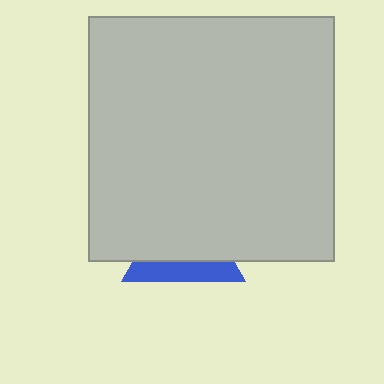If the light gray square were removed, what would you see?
You would see the complete blue triangle.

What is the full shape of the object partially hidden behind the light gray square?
The partially hidden object is a blue triangle.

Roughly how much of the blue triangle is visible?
A small part of it is visible (roughly 34%).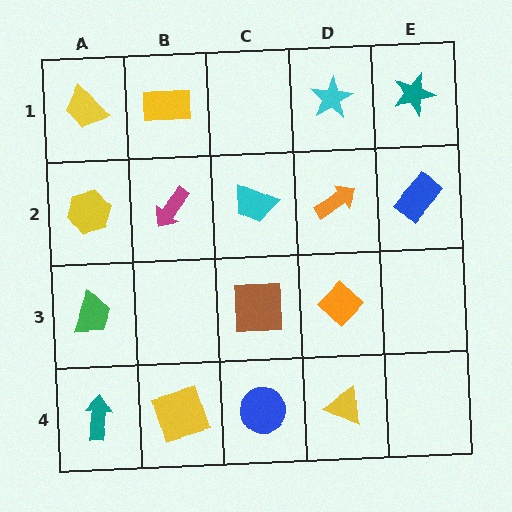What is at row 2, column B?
A magenta arrow.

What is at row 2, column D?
An orange arrow.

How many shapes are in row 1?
4 shapes.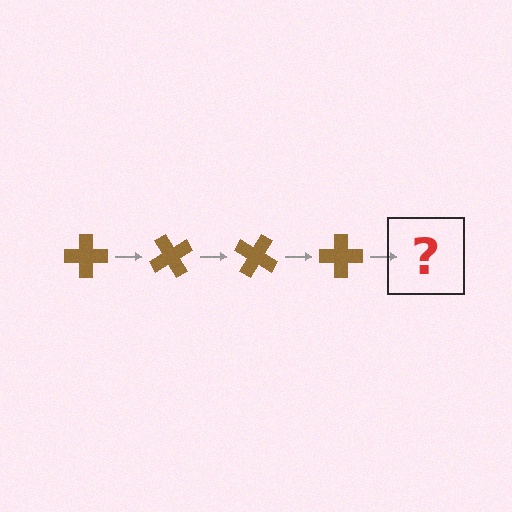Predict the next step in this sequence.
The next step is a brown cross rotated 240 degrees.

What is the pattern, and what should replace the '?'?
The pattern is that the cross rotates 60 degrees each step. The '?' should be a brown cross rotated 240 degrees.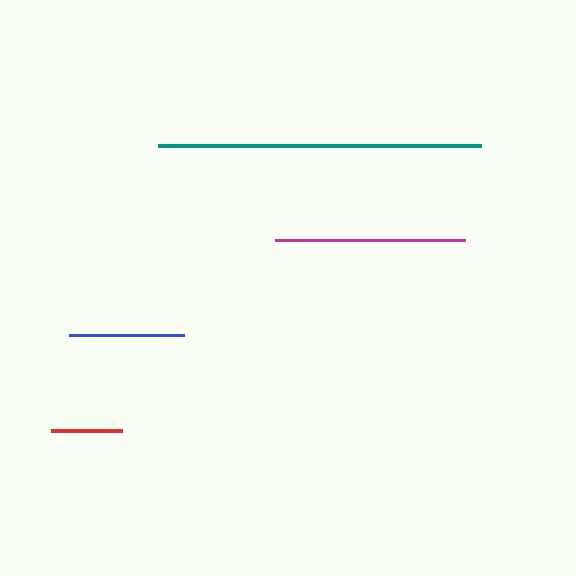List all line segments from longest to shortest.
From longest to shortest: teal, magenta, blue, red.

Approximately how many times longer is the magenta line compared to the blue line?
The magenta line is approximately 1.7 times the length of the blue line.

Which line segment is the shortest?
The red line is the shortest at approximately 71 pixels.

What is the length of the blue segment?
The blue segment is approximately 115 pixels long.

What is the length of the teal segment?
The teal segment is approximately 323 pixels long.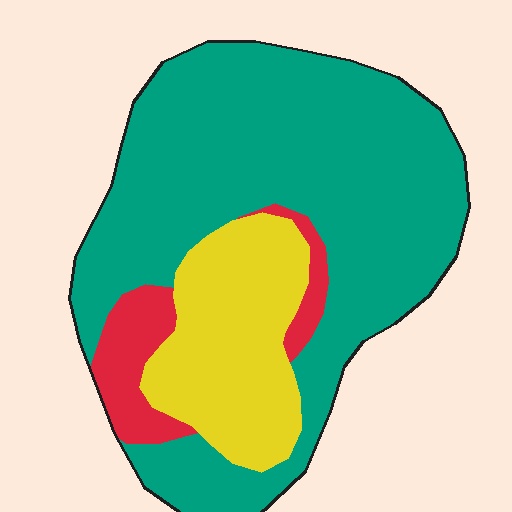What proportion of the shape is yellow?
Yellow covers 23% of the shape.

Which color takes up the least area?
Red, at roughly 10%.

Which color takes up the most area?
Teal, at roughly 70%.